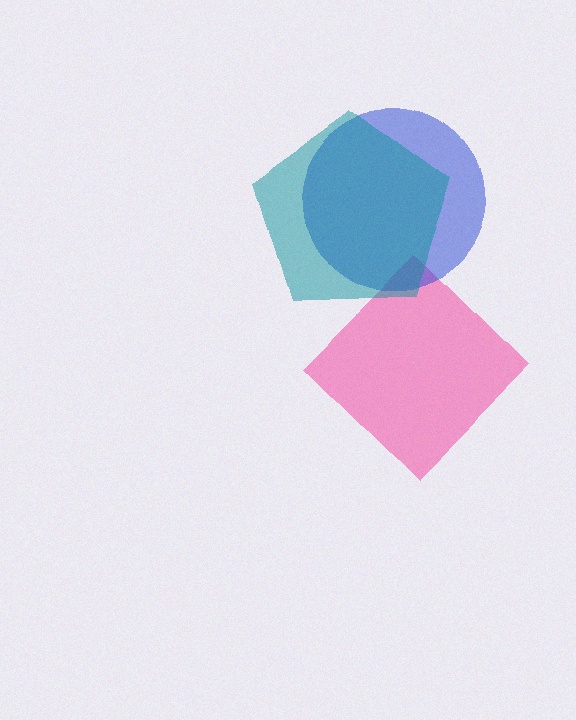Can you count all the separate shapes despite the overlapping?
Yes, there are 3 separate shapes.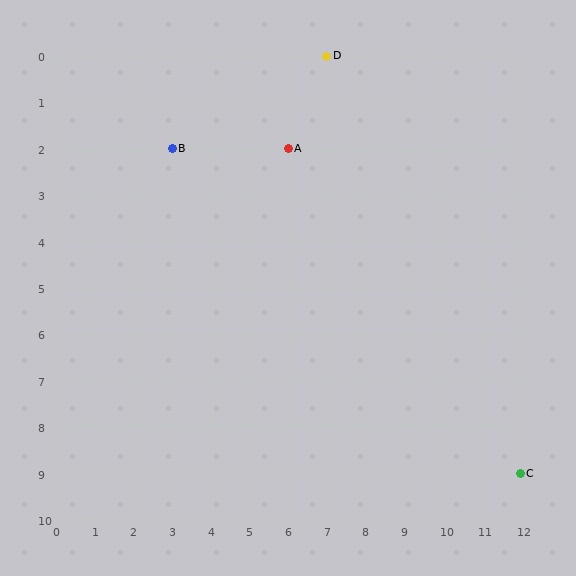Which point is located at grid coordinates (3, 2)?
Point B is at (3, 2).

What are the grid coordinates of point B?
Point B is at grid coordinates (3, 2).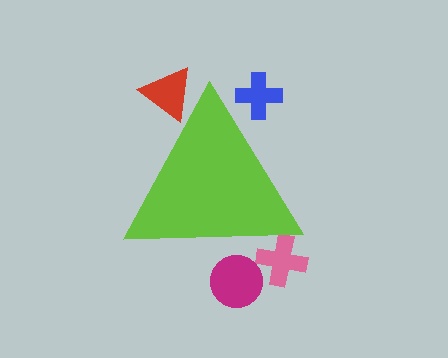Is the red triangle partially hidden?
Yes, the red triangle is partially hidden behind the lime triangle.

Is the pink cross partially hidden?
Yes, the pink cross is partially hidden behind the lime triangle.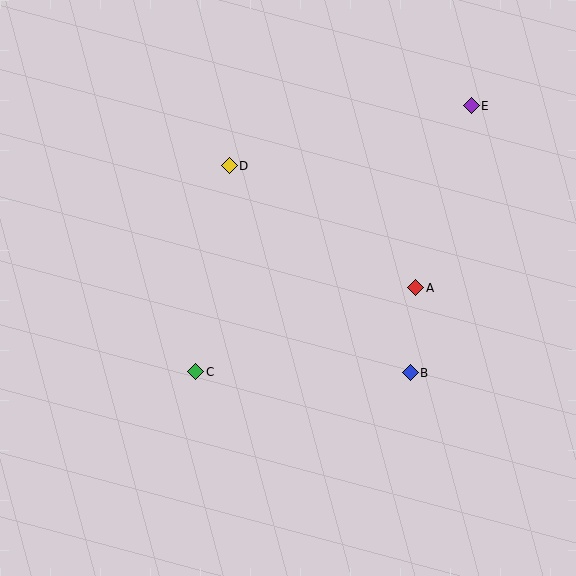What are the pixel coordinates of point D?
Point D is at (229, 166).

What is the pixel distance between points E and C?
The distance between E and C is 383 pixels.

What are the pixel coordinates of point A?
Point A is at (416, 288).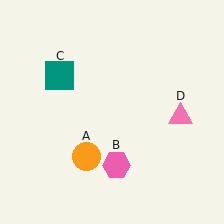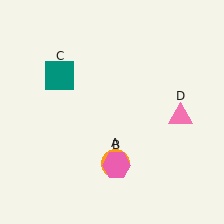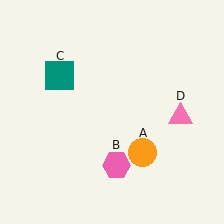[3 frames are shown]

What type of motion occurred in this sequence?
The orange circle (object A) rotated counterclockwise around the center of the scene.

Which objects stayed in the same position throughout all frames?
Pink hexagon (object B) and teal square (object C) and pink triangle (object D) remained stationary.